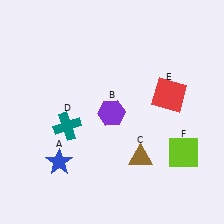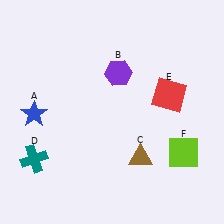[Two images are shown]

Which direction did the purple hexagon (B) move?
The purple hexagon (B) moved up.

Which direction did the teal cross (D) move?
The teal cross (D) moved left.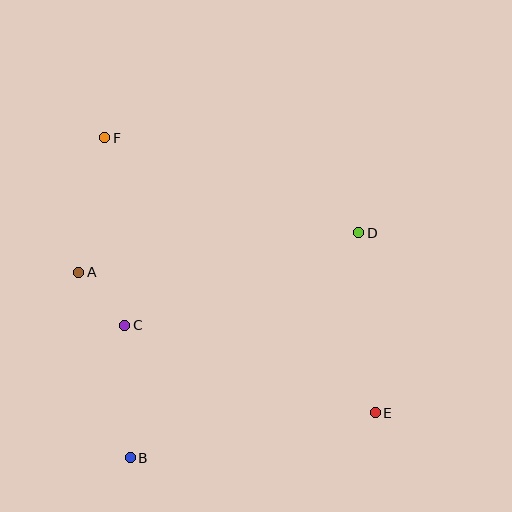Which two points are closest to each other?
Points A and C are closest to each other.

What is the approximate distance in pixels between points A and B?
The distance between A and B is approximately 192 pixels.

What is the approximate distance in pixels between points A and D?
The distance between A and D is approximately 283 pixels.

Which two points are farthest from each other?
Points E and F are farthest from each other.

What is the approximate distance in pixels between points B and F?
The distance between B and F is approximately 321 pixels.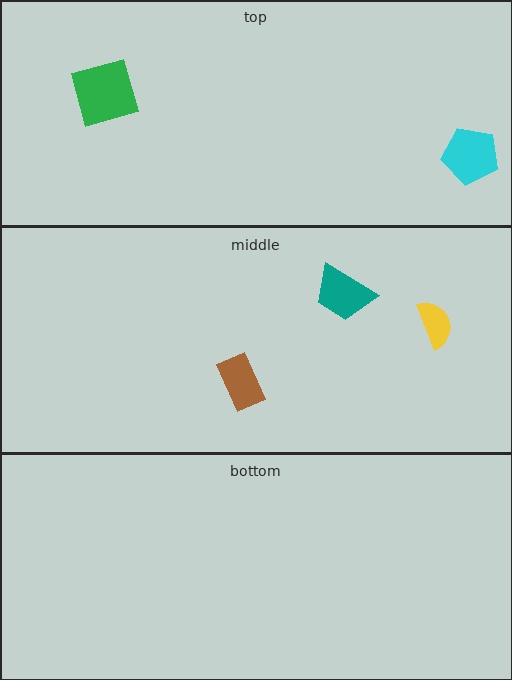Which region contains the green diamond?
The top region.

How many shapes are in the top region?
2.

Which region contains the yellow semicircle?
The middle region.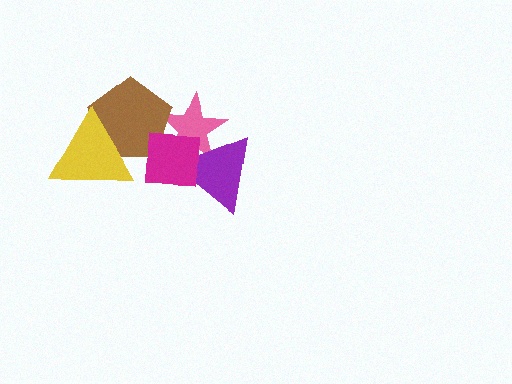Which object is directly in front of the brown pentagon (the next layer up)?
The yellow triangle is directly in front of the brown pentagon.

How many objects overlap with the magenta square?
3 objects overlap with the magenta square.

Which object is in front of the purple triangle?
The magenta square is in front of the purple triangle.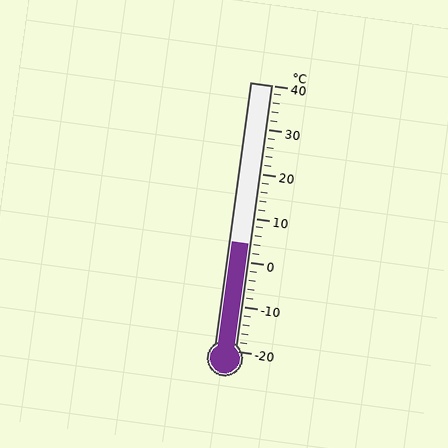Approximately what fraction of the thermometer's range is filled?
The thermometer is filled to approximately 40% of its range.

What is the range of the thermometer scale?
The thermometer scale ranges from -20°C to 40°C.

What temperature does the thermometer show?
The thermometer shows approximately 4°C.